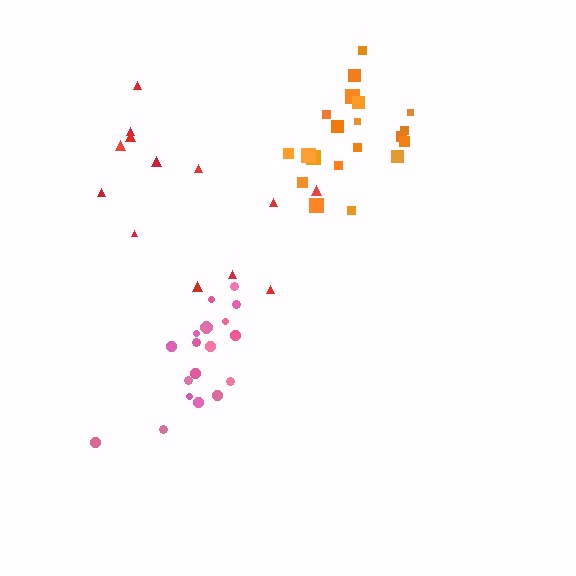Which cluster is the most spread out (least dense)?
Red.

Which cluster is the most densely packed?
Pink.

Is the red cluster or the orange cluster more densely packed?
Orange.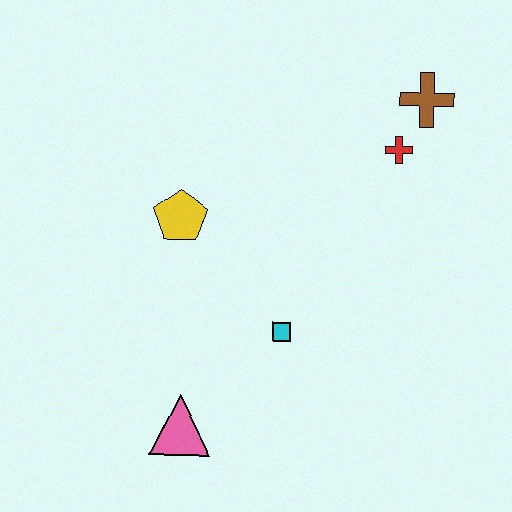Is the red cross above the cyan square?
Yes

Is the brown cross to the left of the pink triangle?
No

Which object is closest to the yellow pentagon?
The cyan square is closest to the yellow pentagon.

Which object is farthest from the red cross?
The pink triangle is farthest from the red cross.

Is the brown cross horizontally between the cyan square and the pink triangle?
No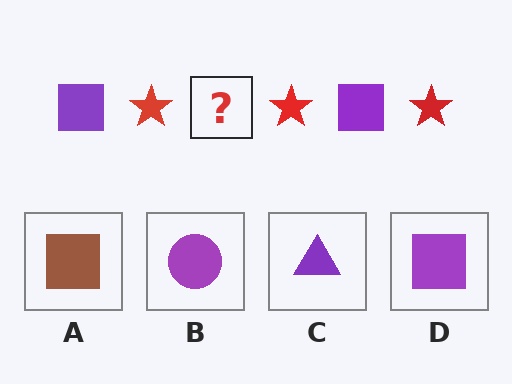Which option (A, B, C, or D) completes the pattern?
D.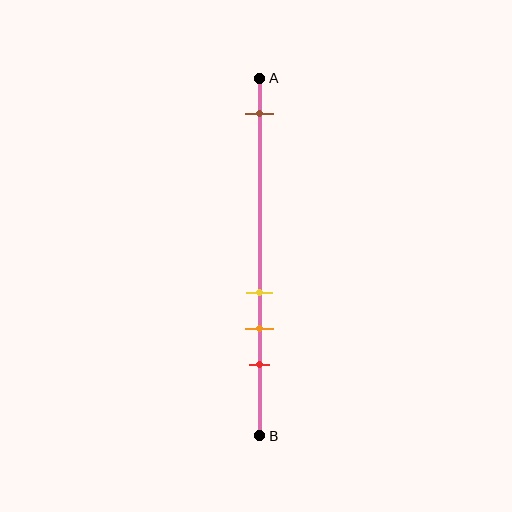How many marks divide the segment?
There are 4 marks dividing the segment.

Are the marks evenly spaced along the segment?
No, the marks are not evenly spaced.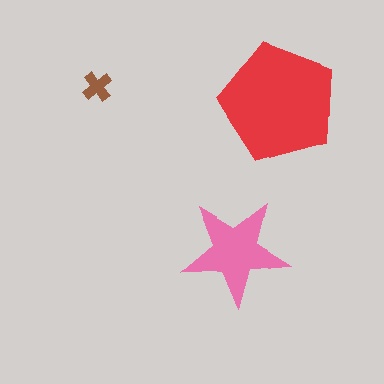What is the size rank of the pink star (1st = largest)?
2nd.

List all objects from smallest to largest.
The brown cross, the pink star, the red pentagon.